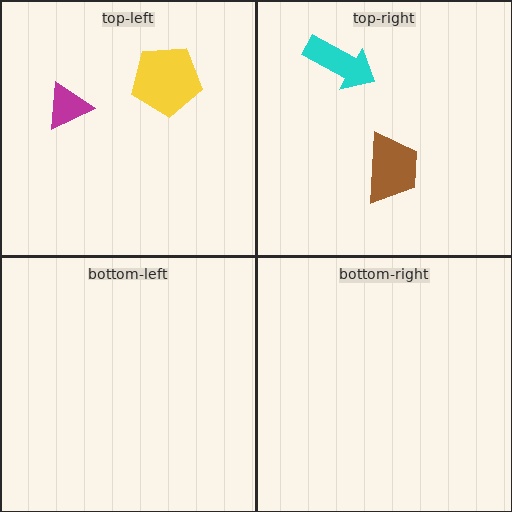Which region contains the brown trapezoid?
The top-right region.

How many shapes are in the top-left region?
2.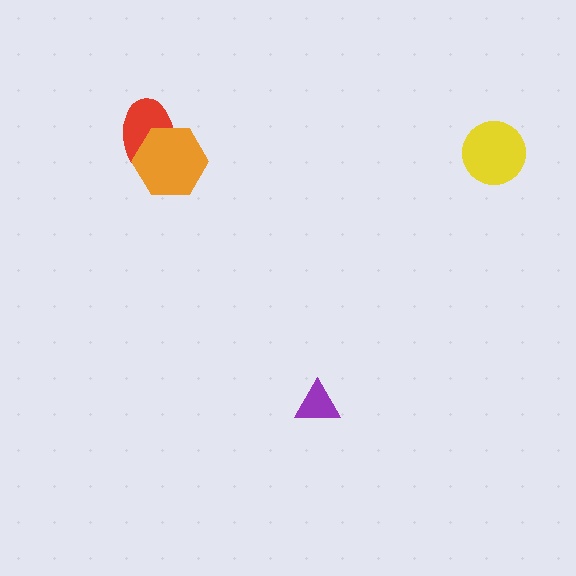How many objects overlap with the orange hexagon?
1 object overlaps with the orange hexagon.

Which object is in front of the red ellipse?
The orange hexagon is in front of the red ellipse.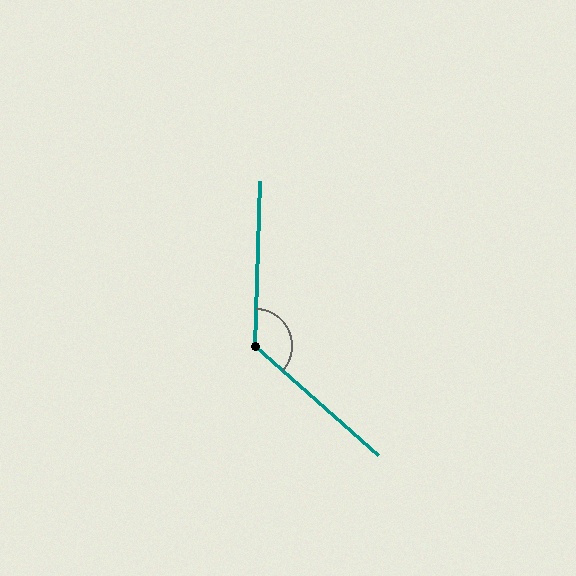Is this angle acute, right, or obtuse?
It is obtuse.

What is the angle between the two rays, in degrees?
Approximately 130 degrees.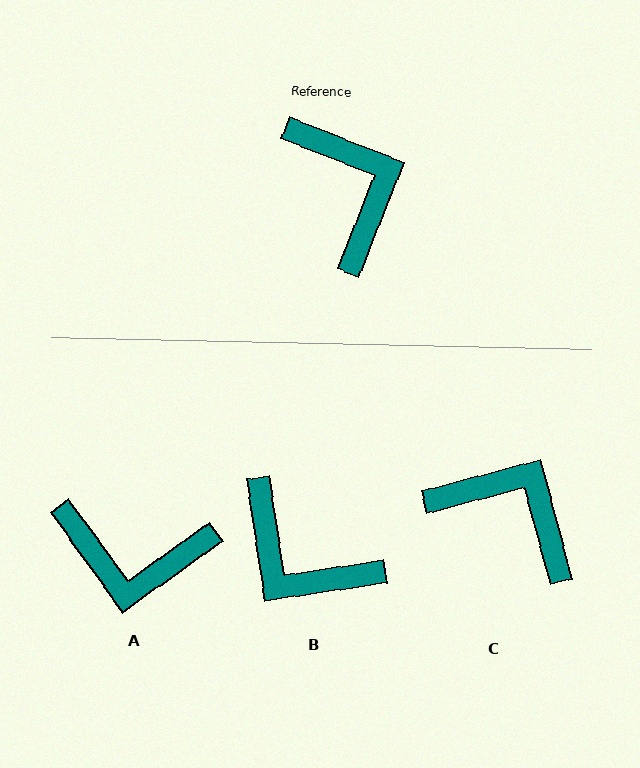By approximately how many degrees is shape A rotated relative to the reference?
Approximately 123 degrees clockwise.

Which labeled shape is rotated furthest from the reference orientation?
B, about 150 degrees away.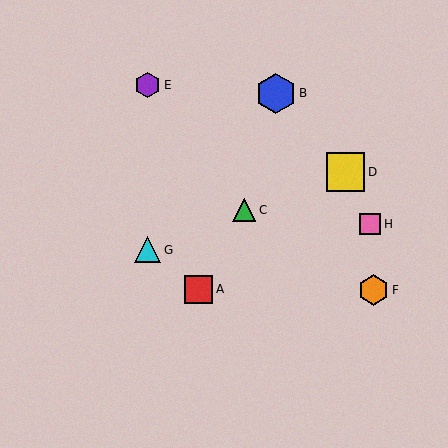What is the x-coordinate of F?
Object F is at x≈374.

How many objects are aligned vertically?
2 objects (E, G) are aligned vertically.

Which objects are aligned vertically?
Objects E, G are aligned vertically.